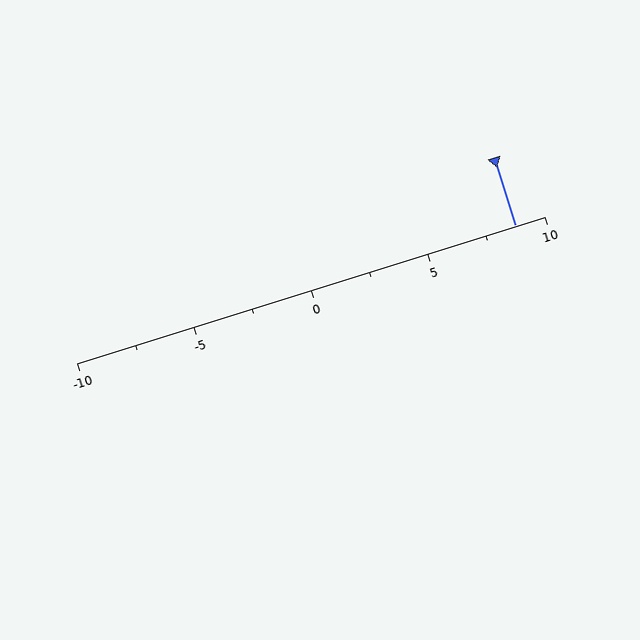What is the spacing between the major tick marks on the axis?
The major ticks are spaced 5 apart.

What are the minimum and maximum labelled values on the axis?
The axis runs from -10 to 10.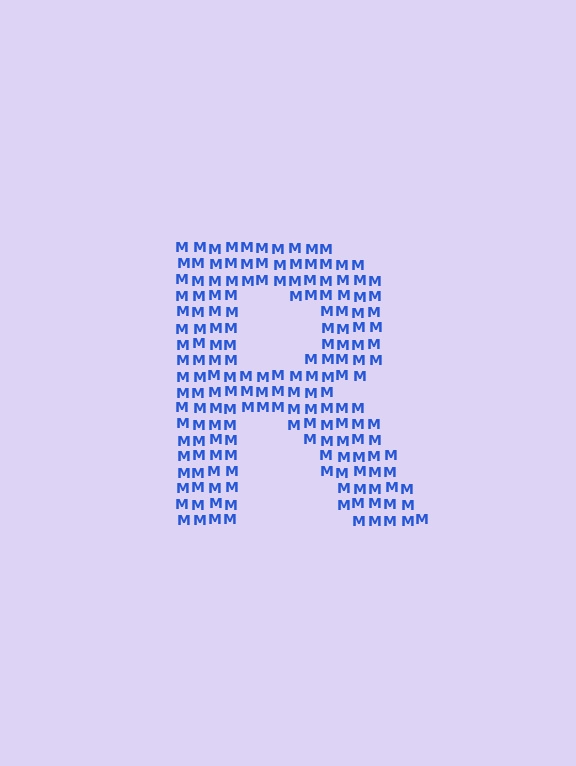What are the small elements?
The small elements are letter M's.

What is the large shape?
The large shape is the letter R.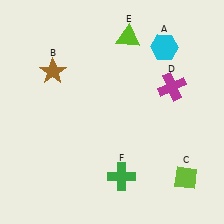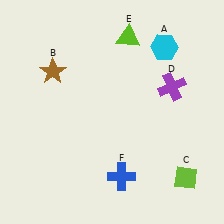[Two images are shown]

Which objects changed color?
D changed from magenta to purple. F changed from green to blue.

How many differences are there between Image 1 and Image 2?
There are 2 differences between the two images.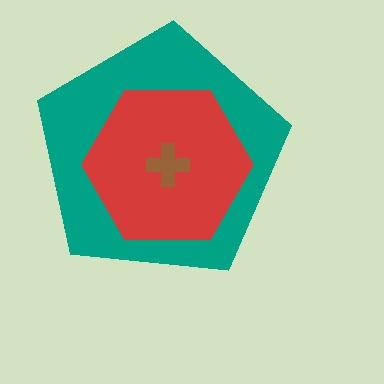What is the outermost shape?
The teal pentagon.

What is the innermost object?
The brown cross.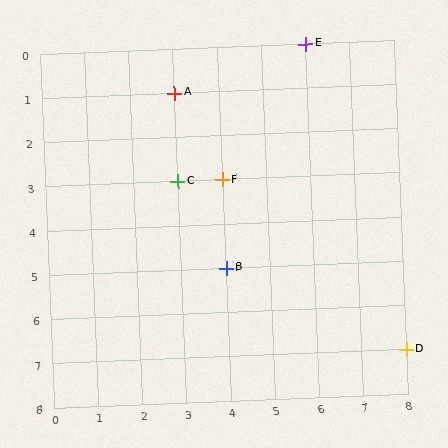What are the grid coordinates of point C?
Point C is at grid coordinates (3, 3).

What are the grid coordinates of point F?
Point F is at grid coordinates (4, 3).